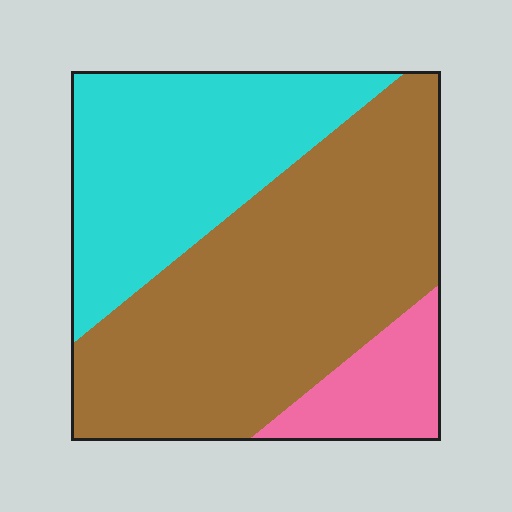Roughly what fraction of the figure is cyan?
Cyan covers 34% of the figure.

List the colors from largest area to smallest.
From largest to smallest: brown, cyan, pink.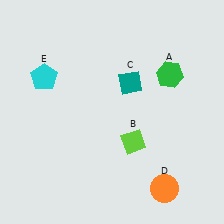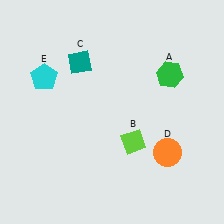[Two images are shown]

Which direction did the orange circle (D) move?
The orange circle (D) moved up.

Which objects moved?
The objects that moved are: the teal diamond (C), the orange circle (D).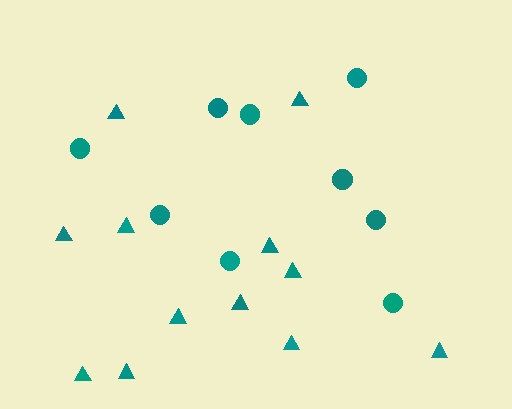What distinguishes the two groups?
There are 2 groups: one group of triangles (12) and one group of circles (9).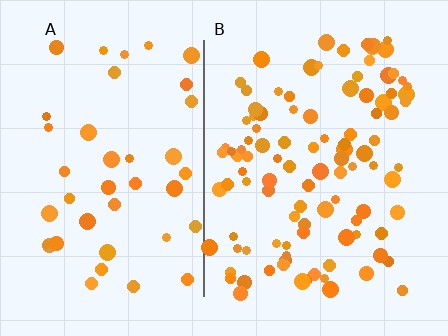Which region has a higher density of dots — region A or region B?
B (the right).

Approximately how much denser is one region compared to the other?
Approximately 2.5× — region B over region A.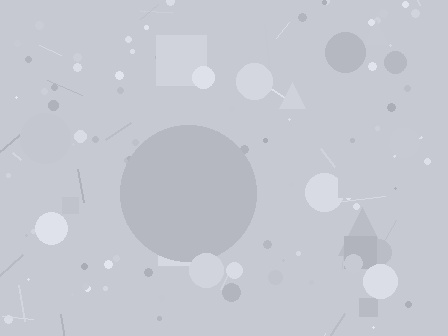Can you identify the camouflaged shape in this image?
The camouflaged shape is a circle.